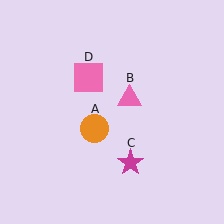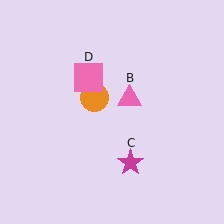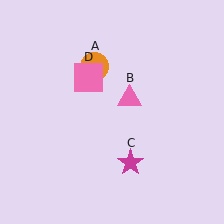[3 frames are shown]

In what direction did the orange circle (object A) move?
The orange circle (object A) moved up.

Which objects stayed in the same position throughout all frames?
Pink triangle (object B) and magenta star (object C) and pink square (object D) remained stationary.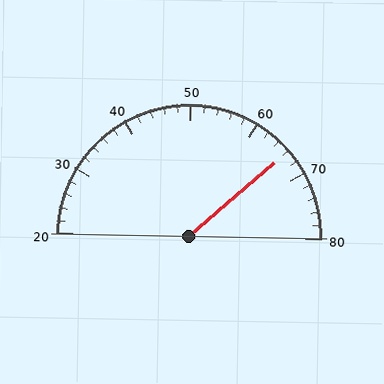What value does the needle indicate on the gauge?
The needle indicates approximately 66.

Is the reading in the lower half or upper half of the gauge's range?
The reading is in the upper half of the range (20 to 80).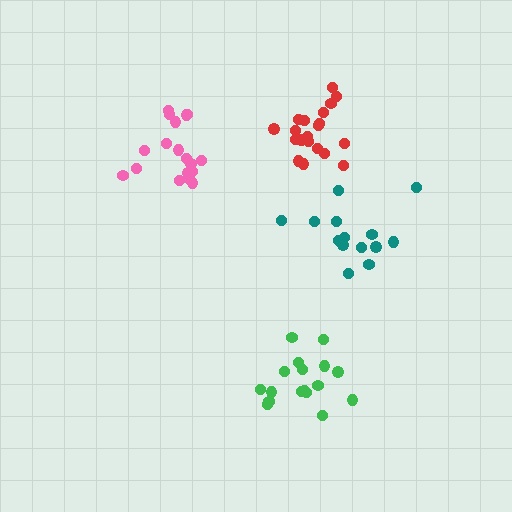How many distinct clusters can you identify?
There are 4 distinct clusters.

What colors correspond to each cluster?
The clusters are colored: pink, teal, green, red.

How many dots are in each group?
Group 1: 18 dots, Group 2: 14 dots, Group 3: 17 dots, Group 4: 20 dots (69 total).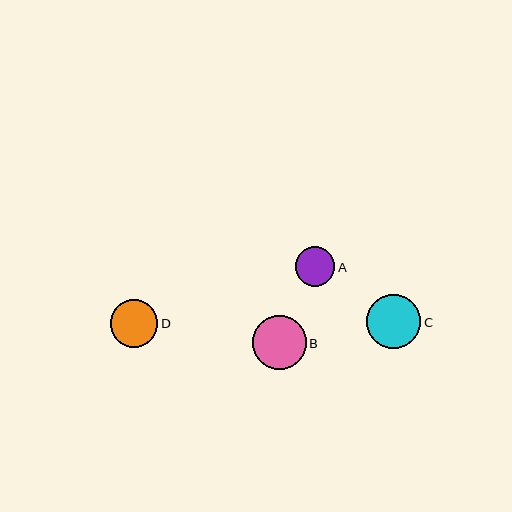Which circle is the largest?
Circle C is the largest with a size of approximately 55 pixels.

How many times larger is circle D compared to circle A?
Circle D is approximately 1.2 times the size of circle A.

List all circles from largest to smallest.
From largest to smallest: C, B, D, A.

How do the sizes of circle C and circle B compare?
Circle C and circle B are approximately the same size.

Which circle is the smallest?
Circle A is the smallest with a size of approximately 40 pixels.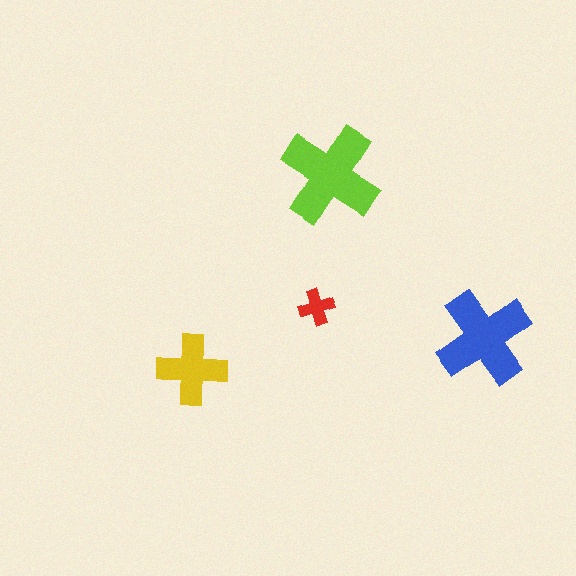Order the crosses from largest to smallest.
the lime one, the blue one, the yellow one, the red one.